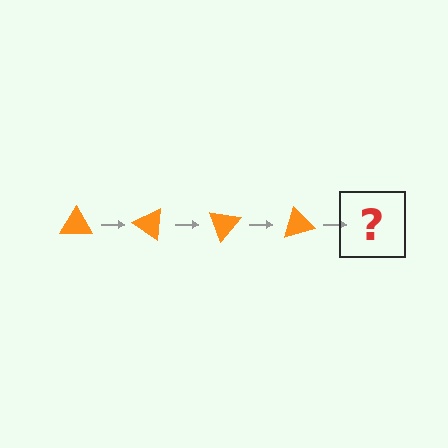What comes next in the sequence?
The next element should be an orange triangle rotated 140 degrees.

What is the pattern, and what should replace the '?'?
The pattern is that the triangle rotates 35 degrees each step. The '?' should be an orange triangle rotated 140 degrees.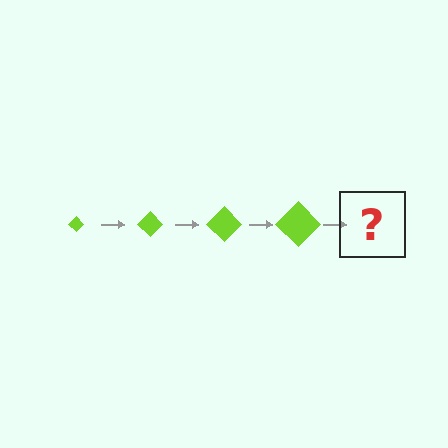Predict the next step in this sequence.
The next step is a lime diamond, larger than the previous one.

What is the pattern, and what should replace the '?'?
The pattern is that the diamond gets progressively larger each step. The '?' should be a lime diamond, larger than the previous one.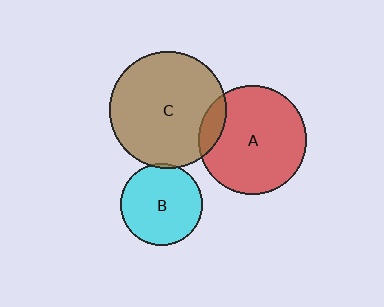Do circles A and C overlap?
Yes.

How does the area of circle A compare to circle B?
Approximately 1.8 times.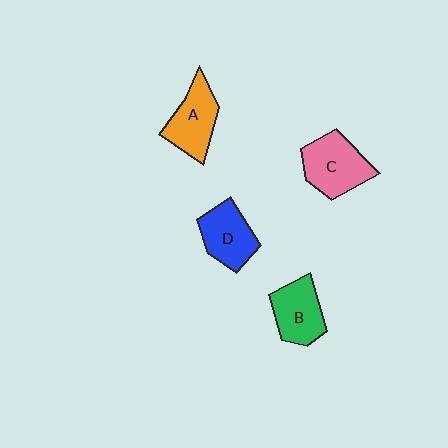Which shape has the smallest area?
Shape B (green).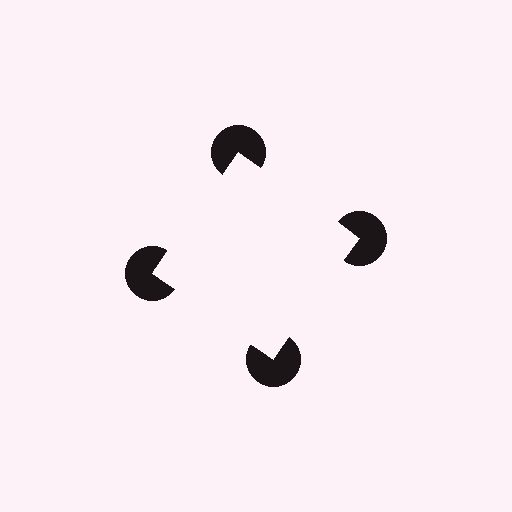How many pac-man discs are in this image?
There are 4 — one at each vertex of the illusory square.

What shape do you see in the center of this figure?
An illusory square — its edges are inferred from the aligned wedge cuts in the pac-man discs, not physically drawn.